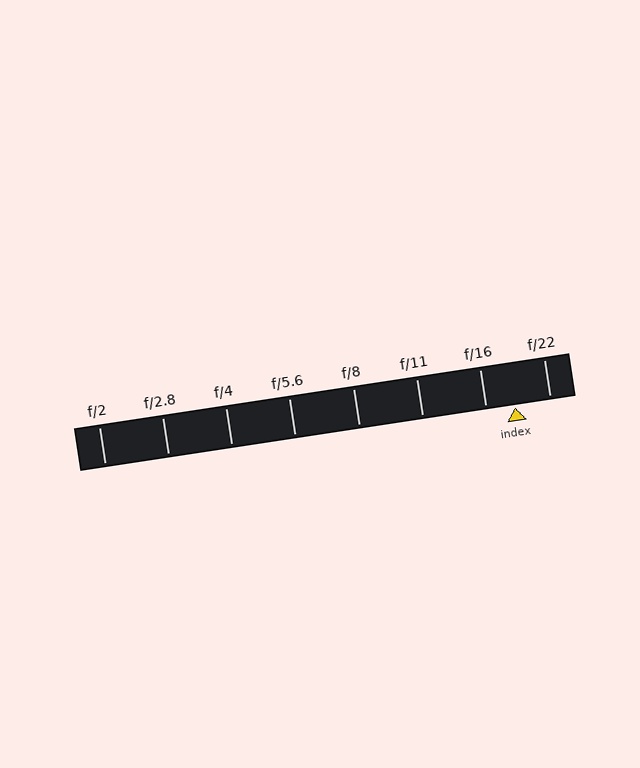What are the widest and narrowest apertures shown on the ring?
The widest aperture shown is f/2 and the narrowest is f/22.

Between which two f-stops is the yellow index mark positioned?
The index mark is between f/16 and f/22.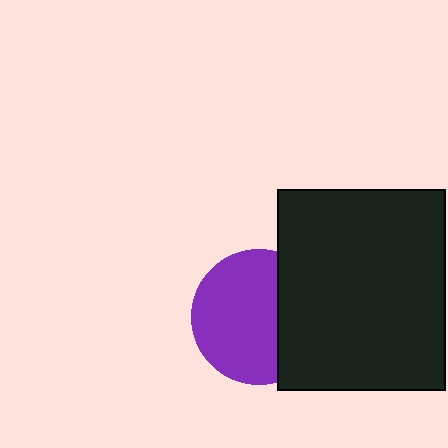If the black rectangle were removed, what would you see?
You would see the complete purple circle.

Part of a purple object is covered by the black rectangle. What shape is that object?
It is a circle.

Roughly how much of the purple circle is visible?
Most of it is visible (roughly 67%).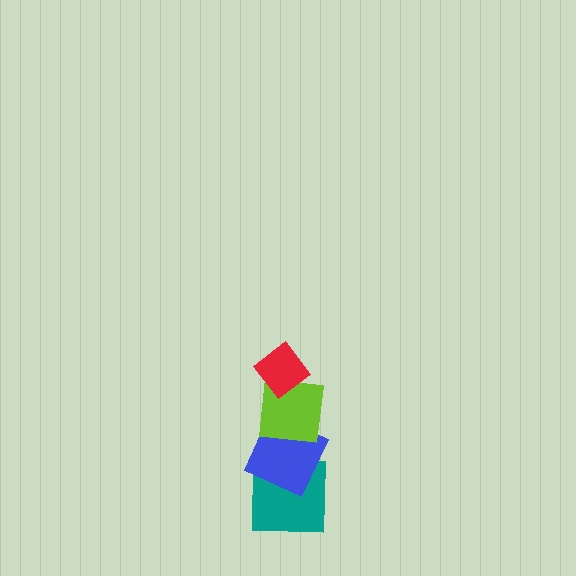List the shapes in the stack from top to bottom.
From top to bottom: the red diamond, the lime square, the blue square, the teal square.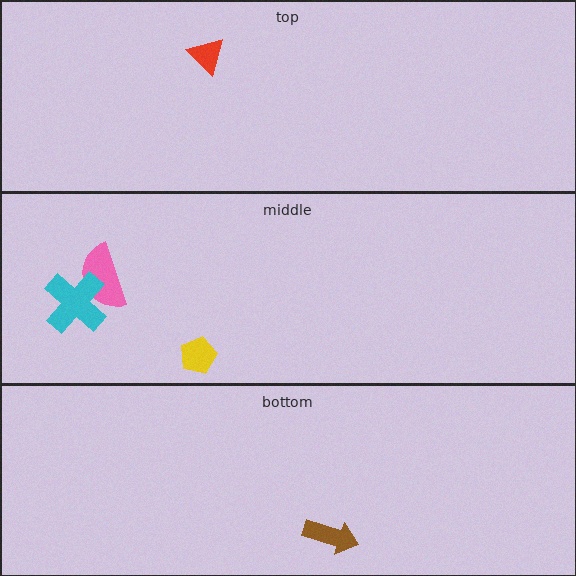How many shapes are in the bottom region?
1.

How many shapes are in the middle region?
3.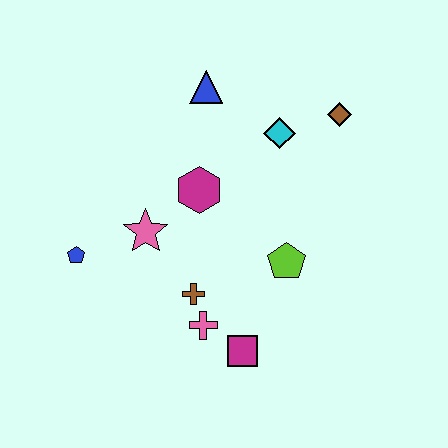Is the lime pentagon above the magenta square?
Yes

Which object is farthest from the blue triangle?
The magenta square is farthest from the blue triangle.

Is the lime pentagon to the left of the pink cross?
No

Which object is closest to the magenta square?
The pink cross is closest to the magenta square.